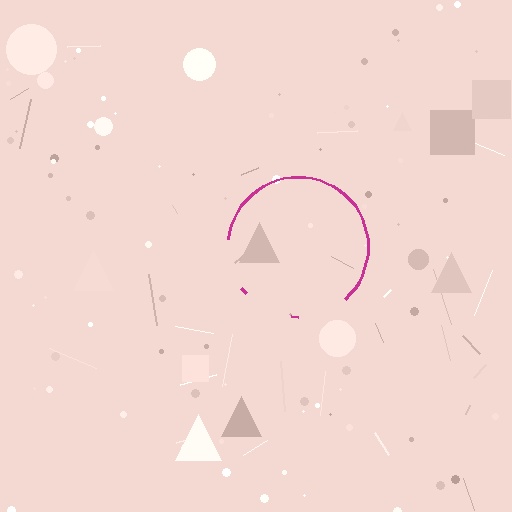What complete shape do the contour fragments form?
The contour fragments form a circle.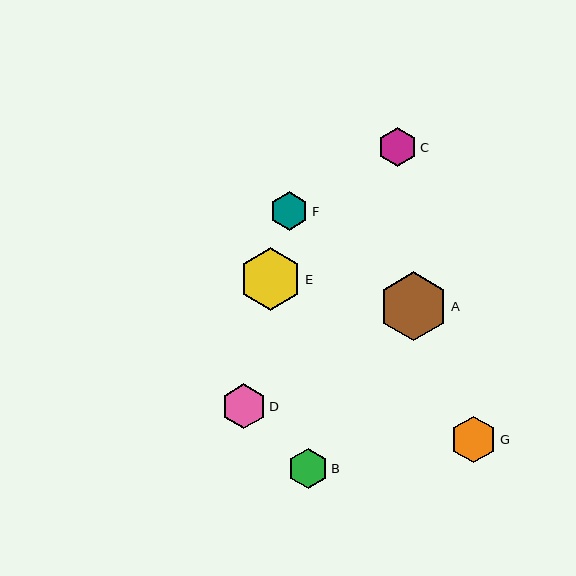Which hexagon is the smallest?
Hexagon F is the smallest with a size of approximately 38 pixels.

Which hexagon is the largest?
Hexagon A is the largest with a size of approximately 69 pixels.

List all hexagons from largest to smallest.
From largest to smallest: A, E, G, D, B, C, F.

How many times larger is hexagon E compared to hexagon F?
Hexagon E is approximately 1.6 times the size of hexagon F.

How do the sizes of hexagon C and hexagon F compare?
Hexagon C and hexagon F are approximately the same size.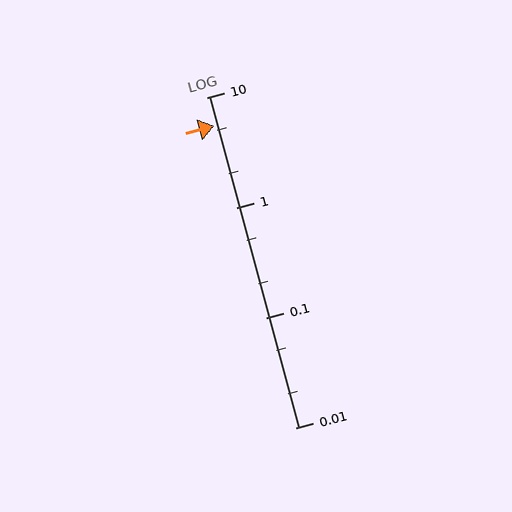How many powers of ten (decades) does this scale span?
The scale spans 3 decades, from 0.01 to 10.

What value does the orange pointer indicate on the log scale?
The pointer indicates approximately 5.5.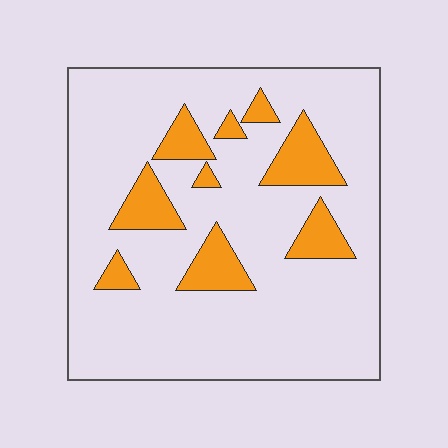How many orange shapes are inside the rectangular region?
9.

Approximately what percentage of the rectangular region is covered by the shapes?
Approximately 15%.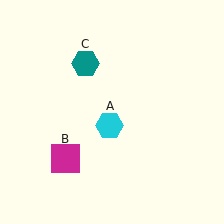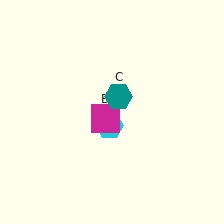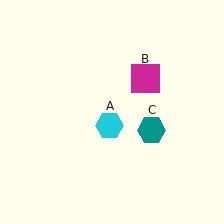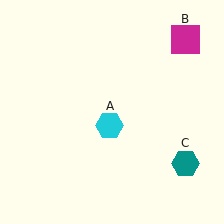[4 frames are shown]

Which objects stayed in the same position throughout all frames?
Cyan hexagon (object A) remained stationary.